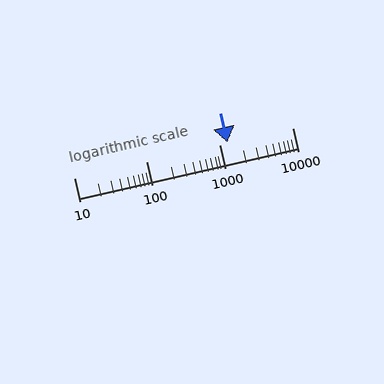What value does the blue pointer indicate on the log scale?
The pointer indicates approximately 1300.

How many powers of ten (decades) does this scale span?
The scale spans 3 decades, from 10 to 10000.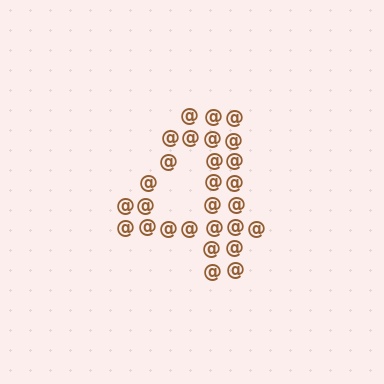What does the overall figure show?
The overall figure shows the digit 4.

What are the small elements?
The small elements are at signs.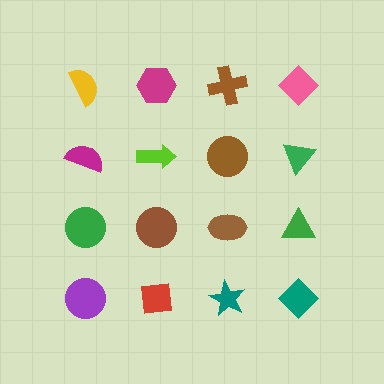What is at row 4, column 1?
A purple circle.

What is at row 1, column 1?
A yellow semicircle.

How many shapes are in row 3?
4 shapes.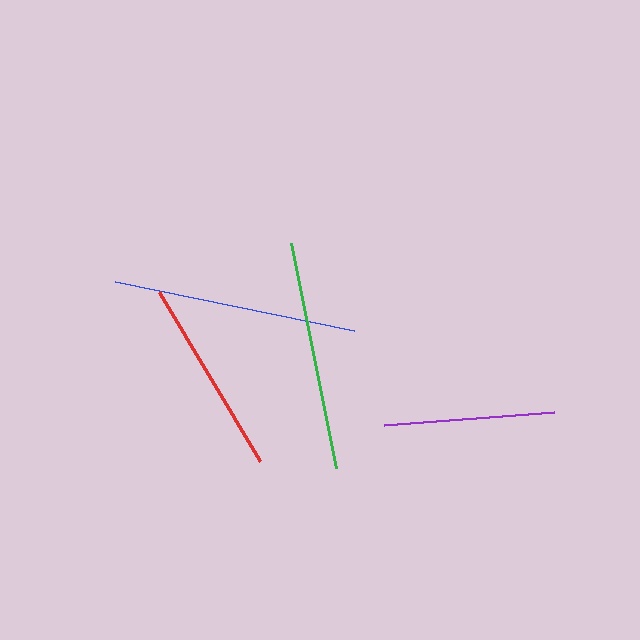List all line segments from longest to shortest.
From longest to shortest: blue, green, red, purple.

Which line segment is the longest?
The blue line is the longest at approximately 244 pixels.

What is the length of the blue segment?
The blue segment is approximately 244 pixels long.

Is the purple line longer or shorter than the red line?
The red line is longer than the purple line.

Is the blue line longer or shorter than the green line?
The blue line is longer than the green line.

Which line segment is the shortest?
The purple line is the shortest at approximately 171 pixels.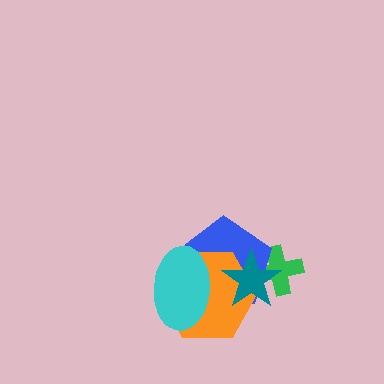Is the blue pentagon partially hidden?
Yes, it is partially covered by another shape.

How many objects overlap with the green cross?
2 objects overlap with the green cross.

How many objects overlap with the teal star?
3 objects overlap with the teal star.